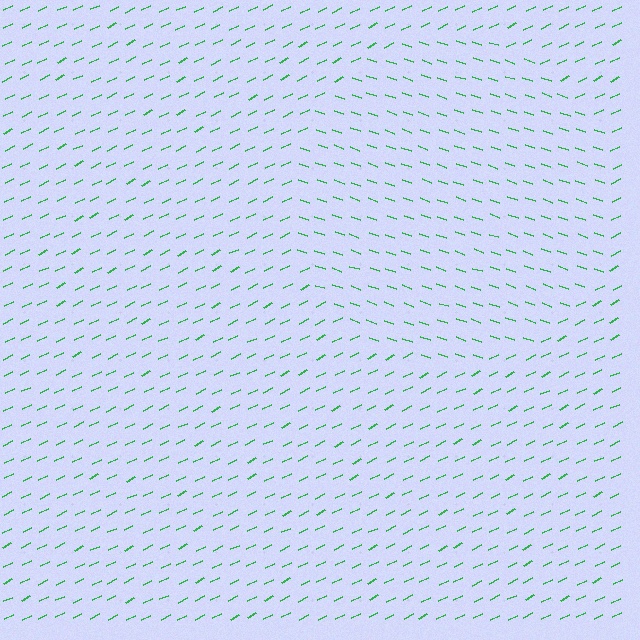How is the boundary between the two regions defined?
The boundary is defined purely by a change in line orientation (approximately 45 degrees difference). All lines are the same color and thickness.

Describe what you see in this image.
The image is filled with small green line segments. A circle region in the image has lines oriented differently from the surrounding lines, creating a visible texture boundary.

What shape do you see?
I see a circle.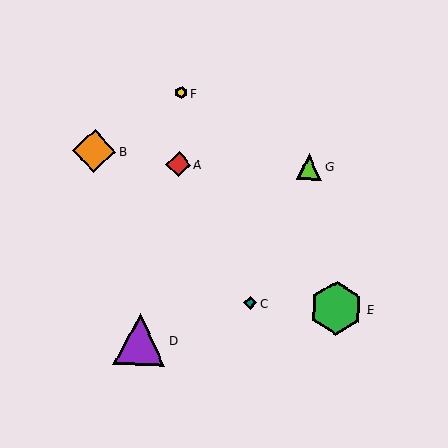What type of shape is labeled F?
Shape F is a yellow hexagon.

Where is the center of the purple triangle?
The center of the purple triangle is at (140, 339).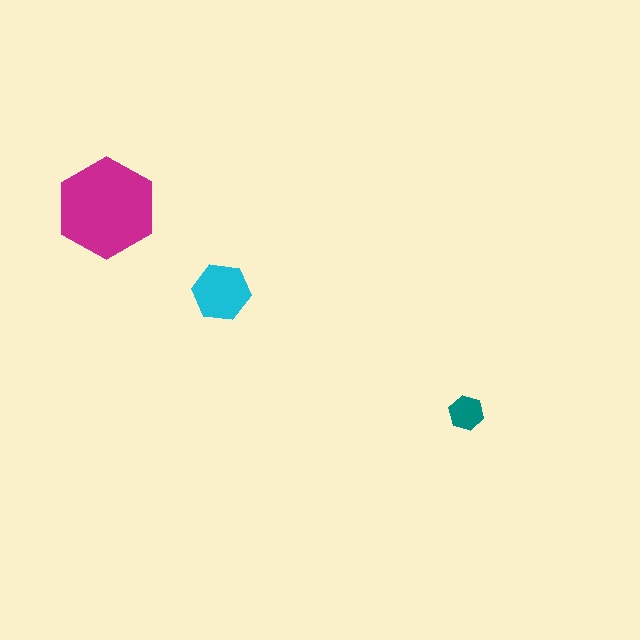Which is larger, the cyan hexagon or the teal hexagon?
The cyan one.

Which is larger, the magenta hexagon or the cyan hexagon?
The magenta one.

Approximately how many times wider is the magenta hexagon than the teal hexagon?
About 3 times wider.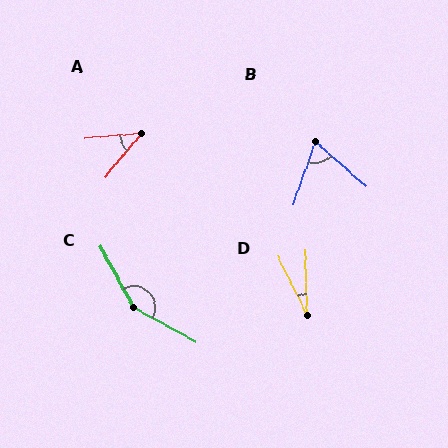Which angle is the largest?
C, at approximately 148 degrees.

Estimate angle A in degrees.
Approximately 45 degrees.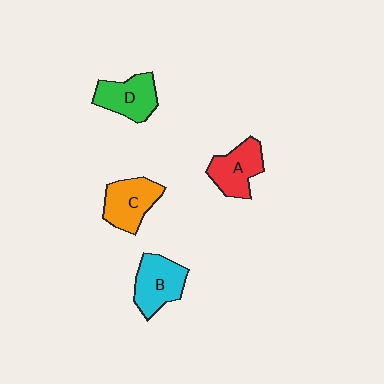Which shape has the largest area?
Shape B (cyan).